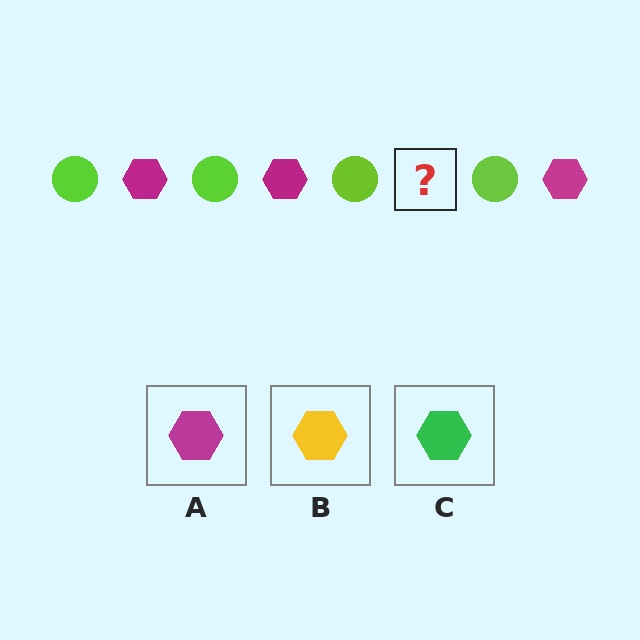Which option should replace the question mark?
Option A.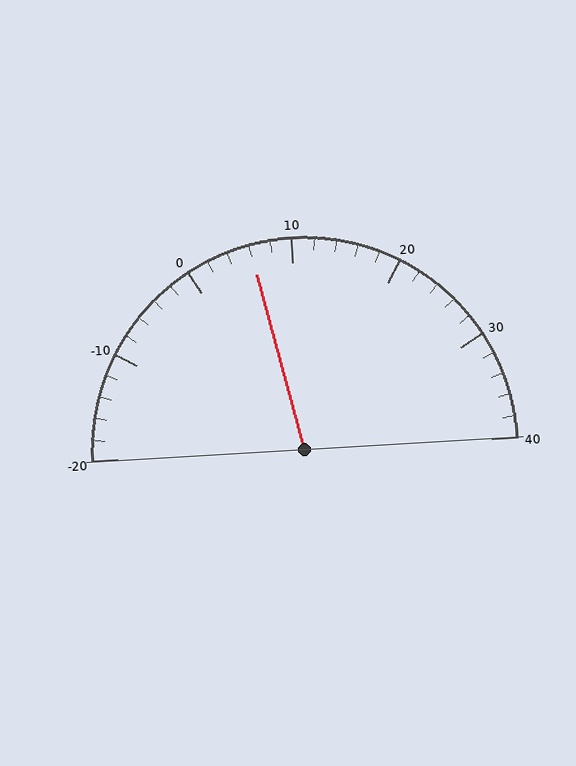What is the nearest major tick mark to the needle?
The nearest major tick mark is 10.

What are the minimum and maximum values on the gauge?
The gauge ranges from -20 to 40.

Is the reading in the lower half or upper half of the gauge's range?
The reading is in the lower half of the range (-20 to 40).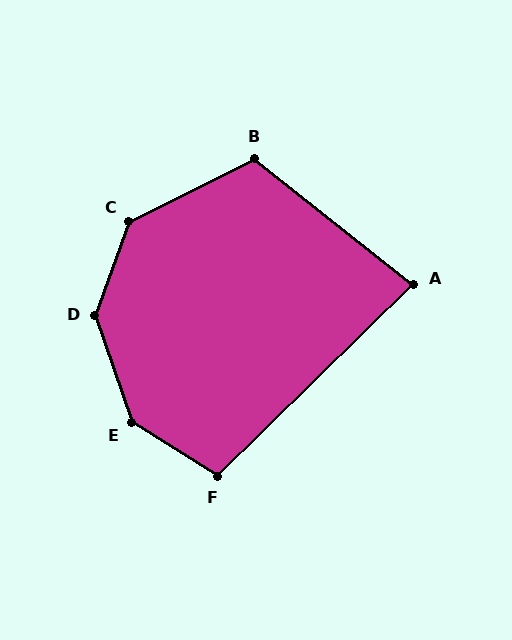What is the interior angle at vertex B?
Approximately 115 degrees (obtuse).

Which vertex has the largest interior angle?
D, at approximately 141 degrees.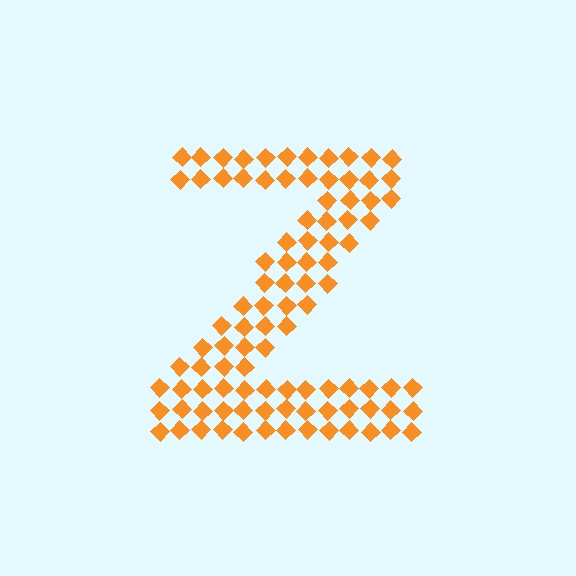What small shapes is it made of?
It is made of small diamonds.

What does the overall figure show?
The overall figure shows the letter Z.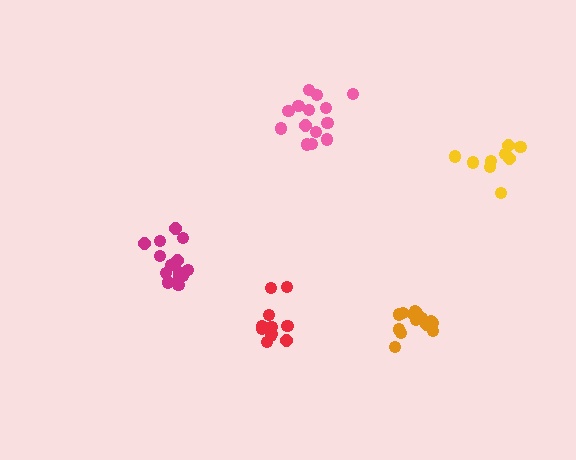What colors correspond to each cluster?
The clusters are colored: red, magenta, pink, yellow, orange.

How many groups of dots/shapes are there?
There are 5 groups.